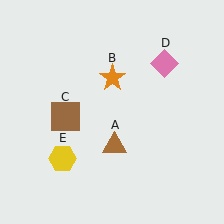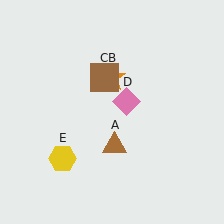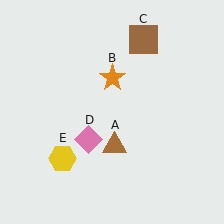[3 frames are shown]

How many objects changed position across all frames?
2 objects changed position: brown square (object C), pink diamond (object D).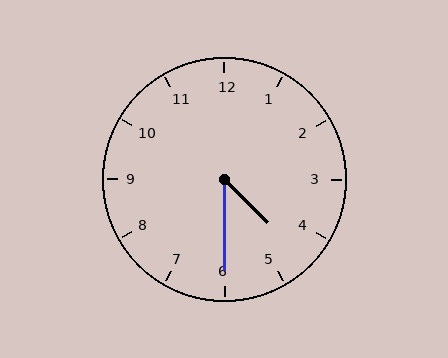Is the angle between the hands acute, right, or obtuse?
It is acute.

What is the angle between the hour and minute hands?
Approximately 45 degrees.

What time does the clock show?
4:30.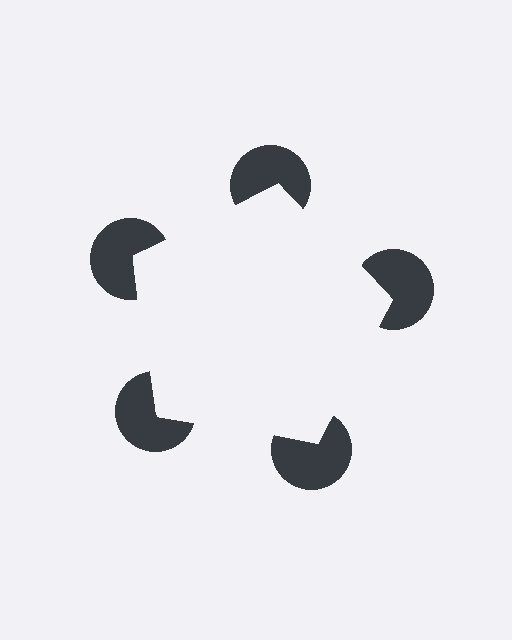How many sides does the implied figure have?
5 sides.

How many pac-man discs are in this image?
There are 5 — one at each vertex of the illusory pentagon.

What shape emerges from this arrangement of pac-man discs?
An illusory pentagon — its edges are inferred from the aligned wedge cuts in the pac-man discs, not physically drawn.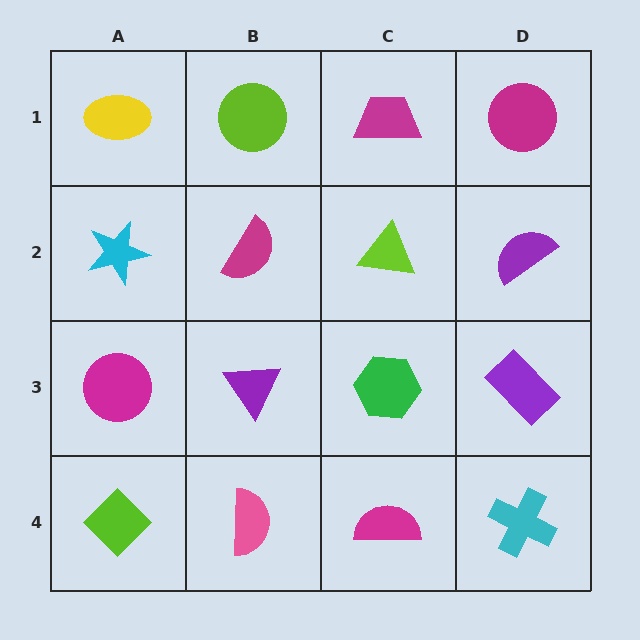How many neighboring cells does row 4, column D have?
2.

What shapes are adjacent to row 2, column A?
A yellow ellipse (row 1, column A), a magenta circle (row 3, column A), a magenta semicircle (row 2, column B).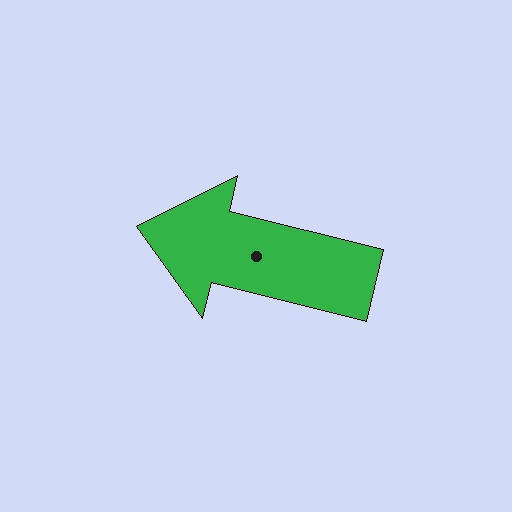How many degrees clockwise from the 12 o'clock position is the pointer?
Approximately 284 degrees.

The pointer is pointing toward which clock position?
Roughly 9 o'clock.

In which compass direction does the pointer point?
West.